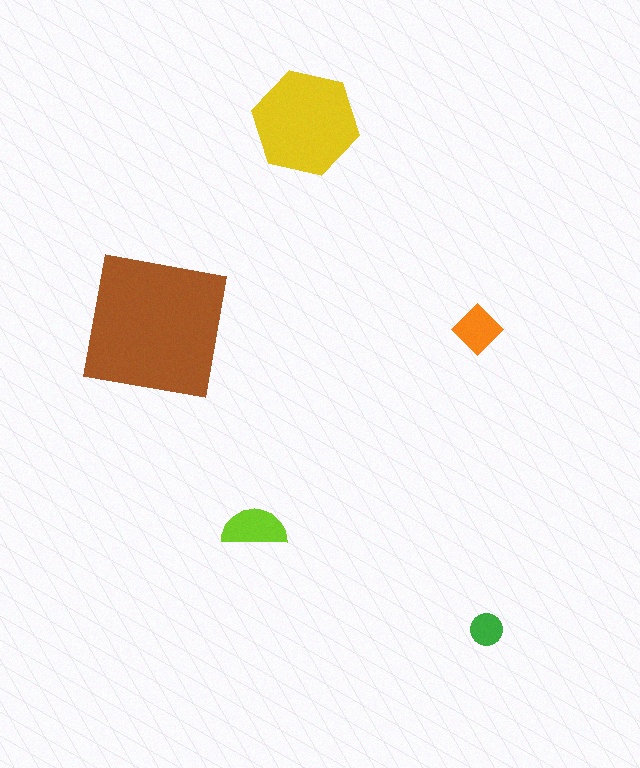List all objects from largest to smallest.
The brown square, the yellow hexagon, the lime semicircle, the orange diamond, the green circle.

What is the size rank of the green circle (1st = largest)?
5th.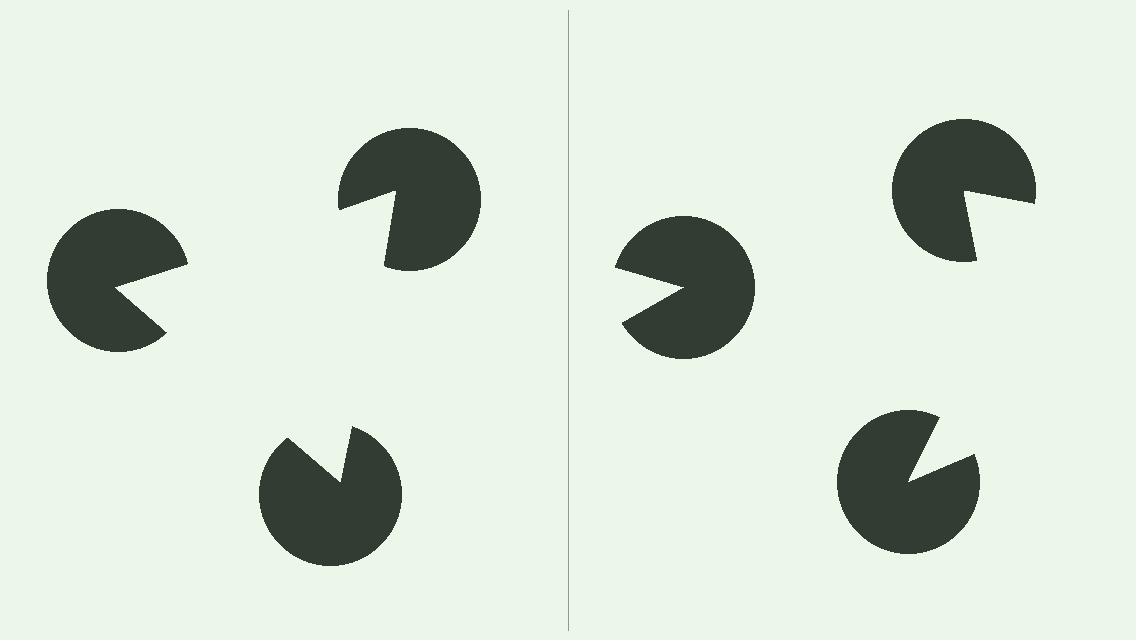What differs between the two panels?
The pac-man discs are positioned identically on both sides; only the wedge orientations differ. On the left they align to a triangle; on the right they are misaligned.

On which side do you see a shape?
An illusory triangle appears on the left side. On the right side the wedge cuts are rotated, so no coherent shape forms.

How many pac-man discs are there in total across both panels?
6 — 3 on each side.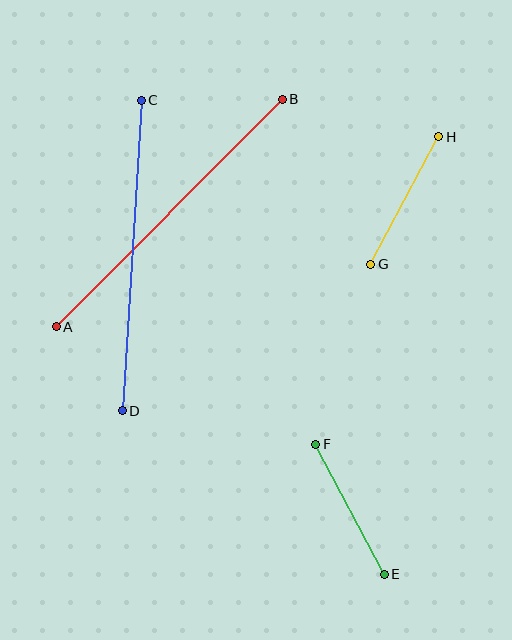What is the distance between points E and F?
The distance is approximately 148 pixels.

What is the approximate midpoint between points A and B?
The midpoint is at approximately (169, 213) pixels.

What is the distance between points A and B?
The distance is approximately 321 pixels.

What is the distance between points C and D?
The distance is approximately 311 pixels.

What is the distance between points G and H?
The distance is approximately 144 pixels.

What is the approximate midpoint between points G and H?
The midpoint is at approximately (405, 200) pixels.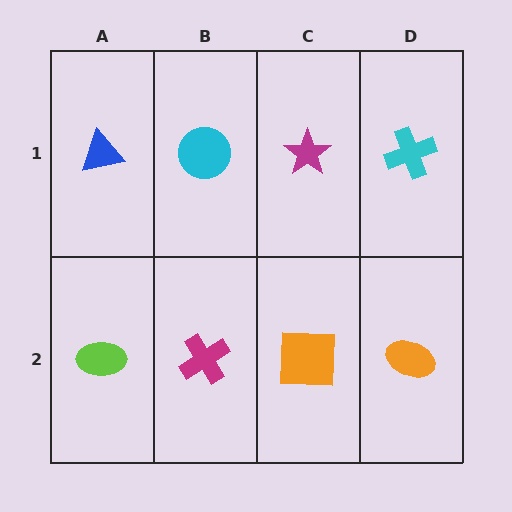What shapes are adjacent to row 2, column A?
A blue triangle (row 1, column A), a magenta cross (row 2, column B).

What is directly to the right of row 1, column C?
A cyan cross.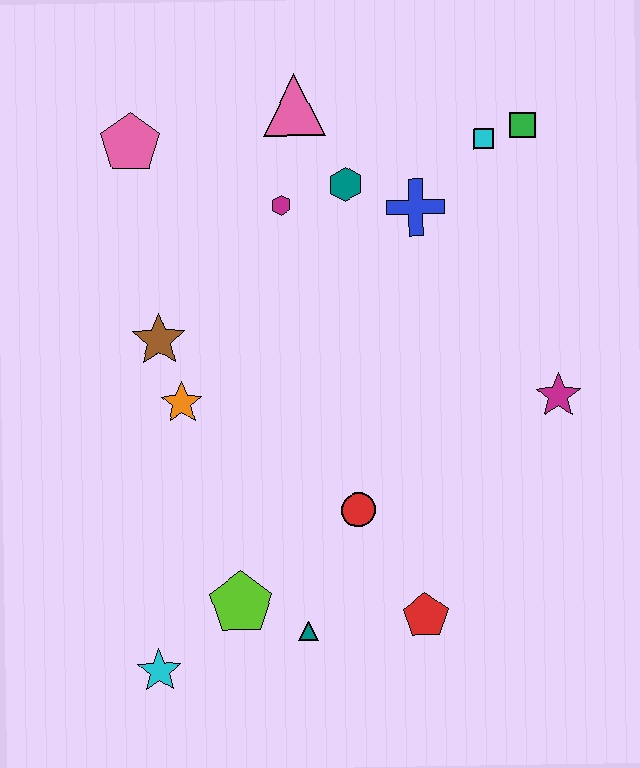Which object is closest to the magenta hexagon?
The teal hexagon is closest to the magenta hexagon.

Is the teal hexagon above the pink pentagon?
No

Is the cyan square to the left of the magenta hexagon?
No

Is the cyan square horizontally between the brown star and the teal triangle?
No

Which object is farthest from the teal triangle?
The green square is farthest from the teal triangle.